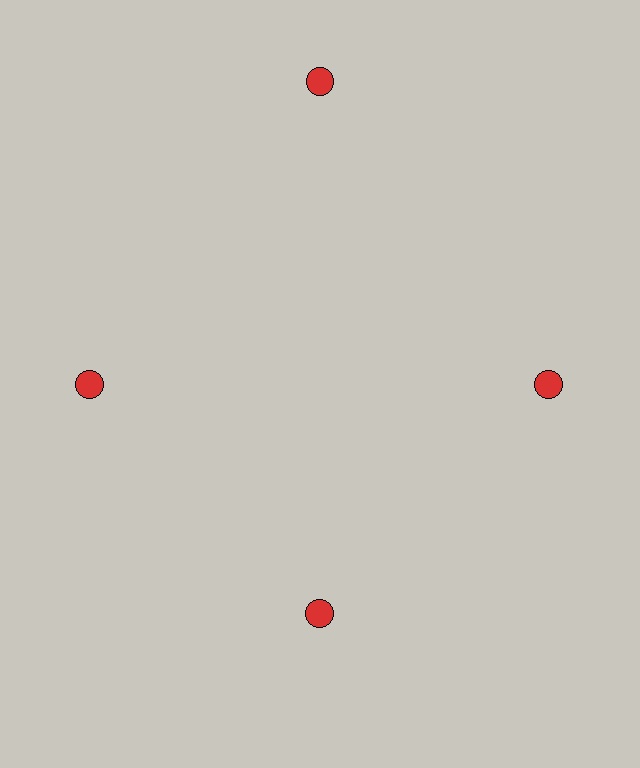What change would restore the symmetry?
The symmetry would be restored by moving it inward, back onto the ring so that all 4 circles sit at equal angles and equal distance from the center.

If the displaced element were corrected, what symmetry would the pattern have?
It would have 4-fold rotational symmetry — the pattern would map onto itself every 90 degrees.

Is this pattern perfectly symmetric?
No. The 4 red circles are arranged in a ring, but one element near the 12 o'clock position is pushed outward from the center, breaking the 4-fold rotational symmetry.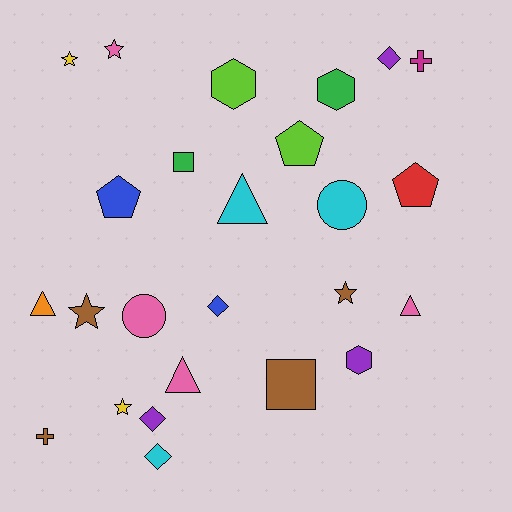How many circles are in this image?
There are 2 circles.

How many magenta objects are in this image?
There is 1 magenta object.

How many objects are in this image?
There are 25 objects.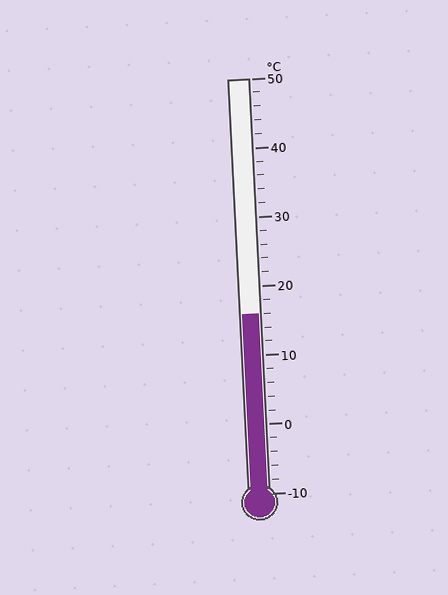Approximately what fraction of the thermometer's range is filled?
The thermometer is filled to approximately 45% of its range.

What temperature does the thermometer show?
The thermometer shows approximately 16°C.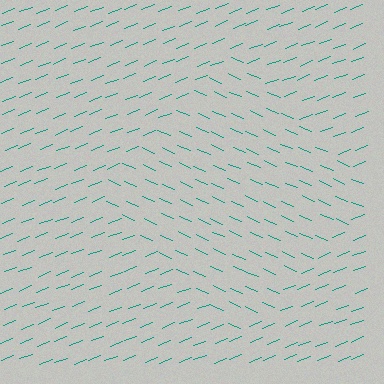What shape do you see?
I see a diamond.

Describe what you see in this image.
The image is filled with small teal line segments. A diamond region in the image has lines oriented differently from the surrounding lines, creating a visible texture boundary.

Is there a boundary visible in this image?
Yes, there is a texture boundary formed by a change in line orientation.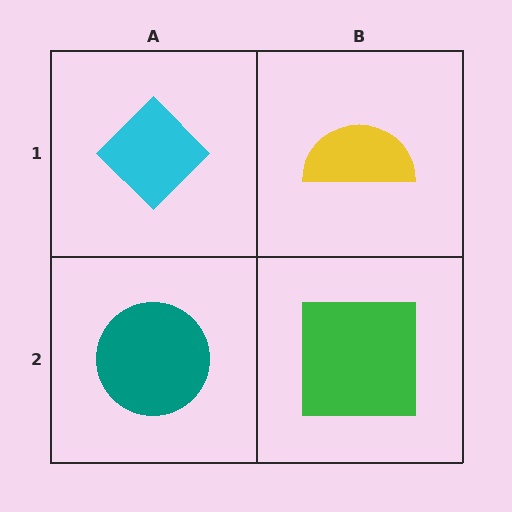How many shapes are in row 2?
2 shapes.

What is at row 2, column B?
A green square.